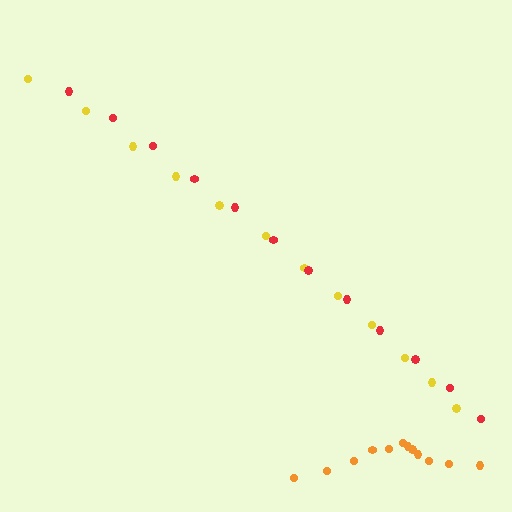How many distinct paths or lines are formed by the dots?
There are 3 distinct paths.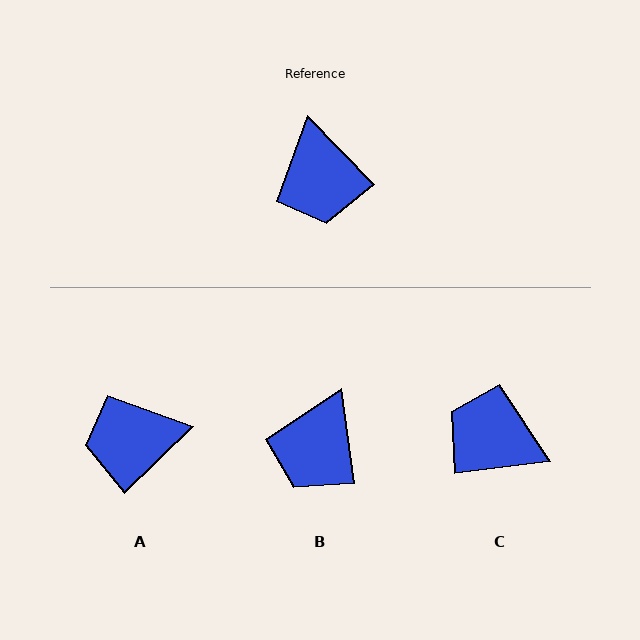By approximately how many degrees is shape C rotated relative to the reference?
Approximately 127 degrees clockwise.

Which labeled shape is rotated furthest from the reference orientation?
C, about 127 degrees away.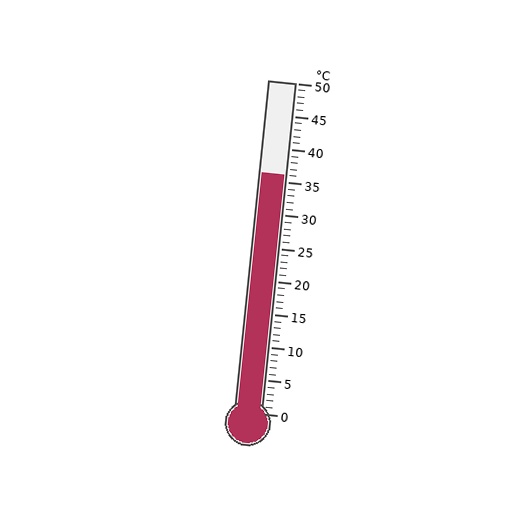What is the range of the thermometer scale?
The thermometer scale ranges from 0°C to 50°C.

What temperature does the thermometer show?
The thermometer shows approximately 36°C.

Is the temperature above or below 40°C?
The temperature is below 40°C.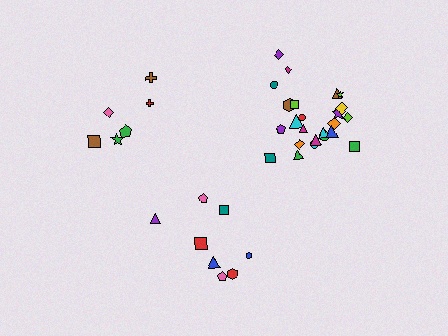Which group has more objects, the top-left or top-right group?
The top-right group.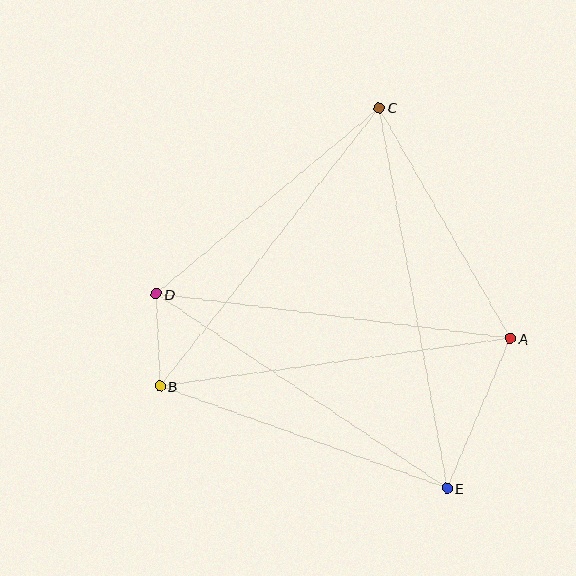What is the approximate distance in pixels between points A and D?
The distance between A and D is approximately 357 pixels.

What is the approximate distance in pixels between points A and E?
The distance between A and E is approximately 163 pixels.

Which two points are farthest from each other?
Points C and E are farthest from each other.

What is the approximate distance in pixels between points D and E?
The distance between D and E is approximately 350 pixels.